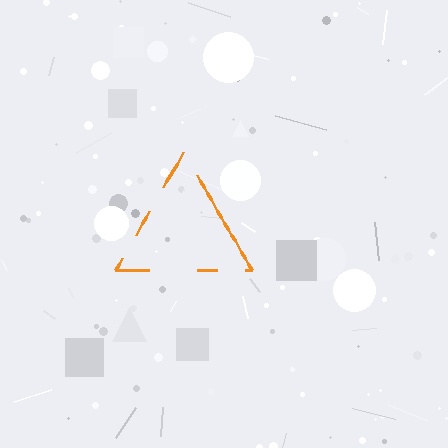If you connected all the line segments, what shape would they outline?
They would outline a triangle.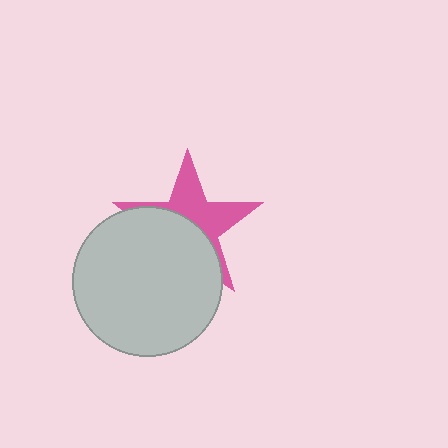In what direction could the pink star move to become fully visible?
The pink star could move up. That would shift it out from behind the light gray circle entirely.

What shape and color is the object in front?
The object in front is a light gray circle.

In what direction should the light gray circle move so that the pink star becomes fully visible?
The light gray circle should move down. That is the shortest direction to clear the overlap and leave the pink star fully visible.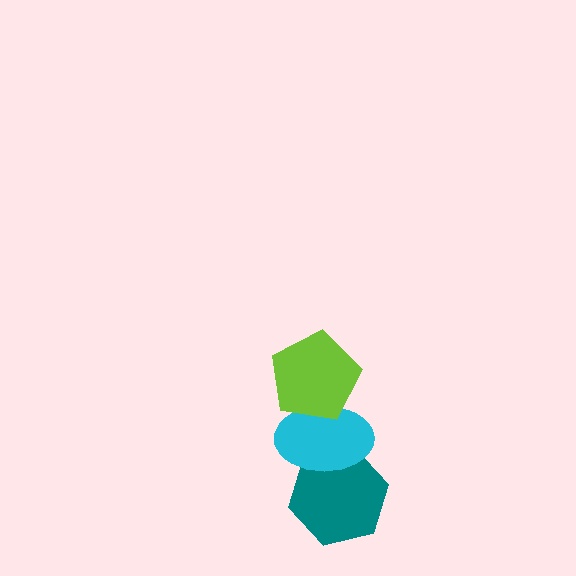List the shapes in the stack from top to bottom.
From top to bottom: the lime pentagon, the cyan ellipse, the teal hexagon.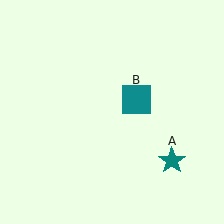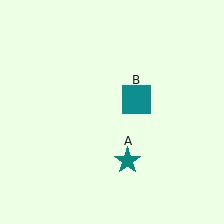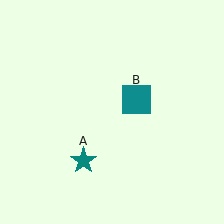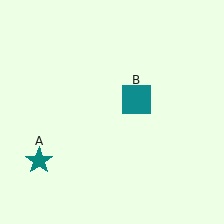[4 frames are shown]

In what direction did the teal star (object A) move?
The teal star (object A) moved left.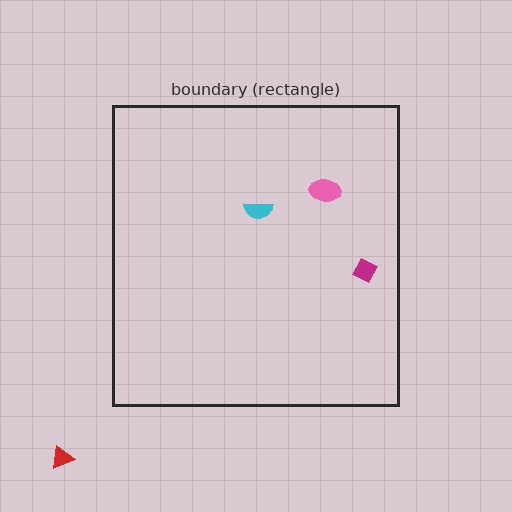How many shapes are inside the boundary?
3 inside, 1 outside.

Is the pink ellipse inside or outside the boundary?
Inside.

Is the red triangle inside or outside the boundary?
Outside.